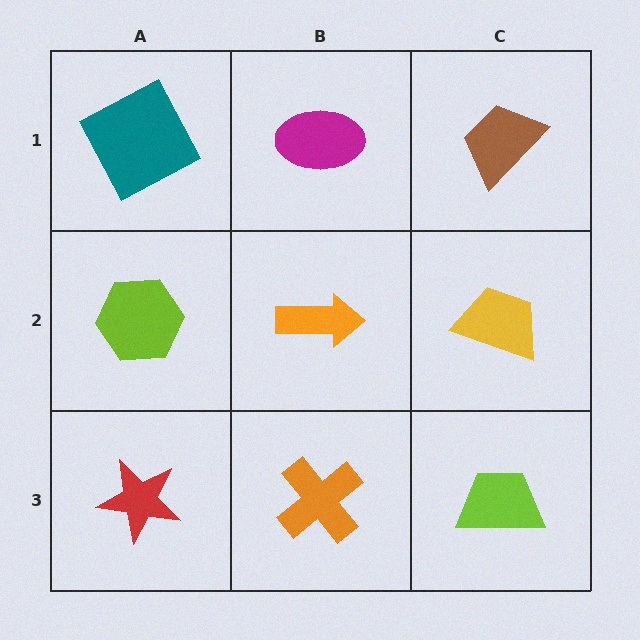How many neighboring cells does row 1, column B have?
3.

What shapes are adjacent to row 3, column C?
A yellow trapezoid (row 2, column C), an orange cross (row 3, column B).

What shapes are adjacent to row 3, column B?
An orange arrow (row 2, column B), a red star (row 3, column A), a lime trapezoid (row 3, column C).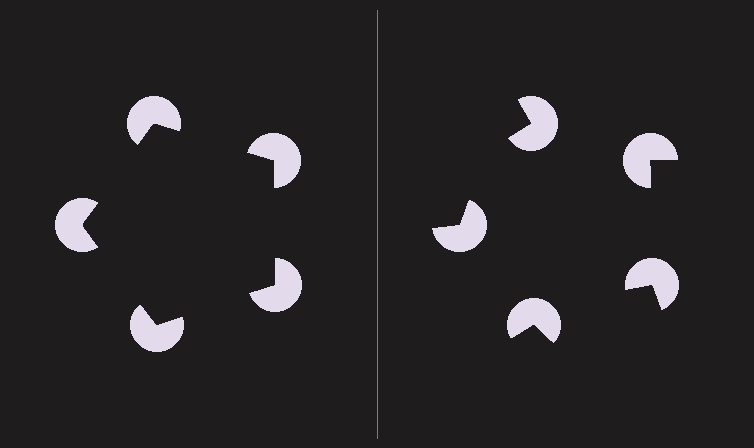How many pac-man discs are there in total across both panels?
10 — 5 on each side.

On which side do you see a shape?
An illusory pentagon appears on the left side. On the right side the wedge cuts are rotated, so no coherent shape forms.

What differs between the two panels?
The pac-man discs are positioned identically on both sides; only the wedge orientations differ. On the left they align to a pentagon; on the right they are misaligned.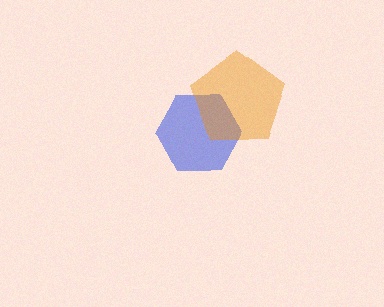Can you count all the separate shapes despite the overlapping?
Yes, there are 2 separate shapes.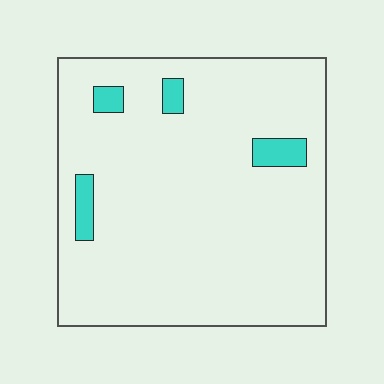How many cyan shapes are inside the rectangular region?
4.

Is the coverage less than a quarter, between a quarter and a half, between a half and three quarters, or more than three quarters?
Less than a quarter.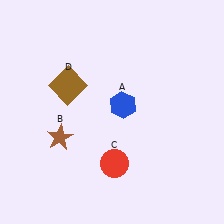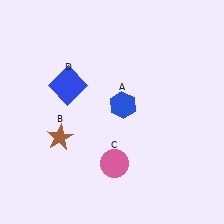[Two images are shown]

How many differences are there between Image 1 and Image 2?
There are 2 differences between the two images.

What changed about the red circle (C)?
In Image 1, C is red. In Image 2, it changed to pink.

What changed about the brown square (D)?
In Image 1, D is brown. In Image 2, it changed to blue.